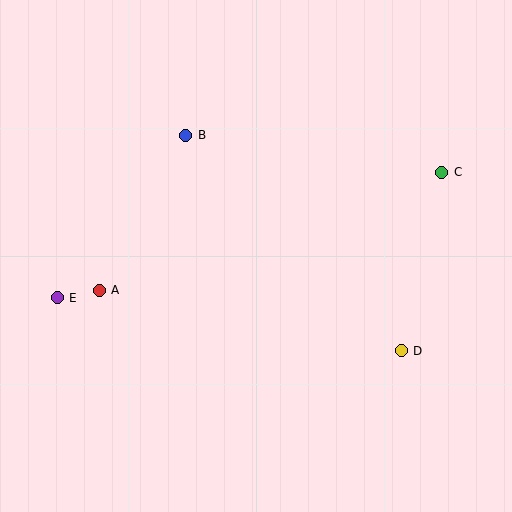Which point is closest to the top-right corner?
Point C is closest to the top-right corner.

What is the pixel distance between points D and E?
The distance between D and E is 348 pixels.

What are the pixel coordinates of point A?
Point A is at (99, 290).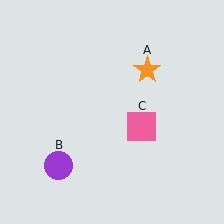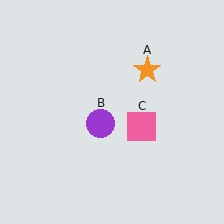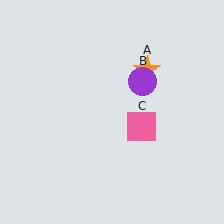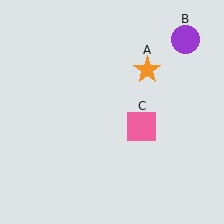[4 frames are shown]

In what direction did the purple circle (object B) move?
The purple circle (object B) moved up and to the right.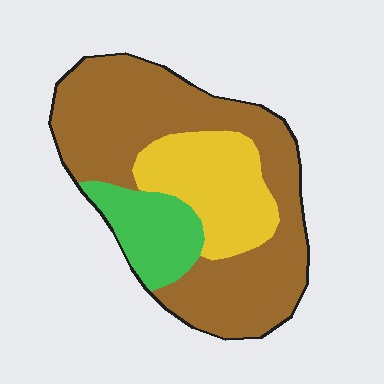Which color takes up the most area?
Brown, at roughly 60%.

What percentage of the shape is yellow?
Yellow takes up about one quarter (1/4) of the shape.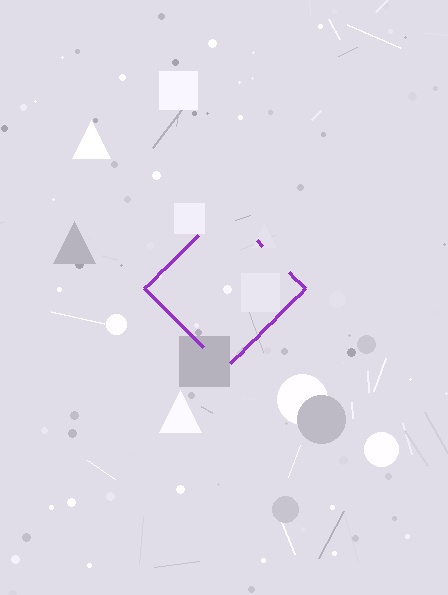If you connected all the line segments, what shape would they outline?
They would outline a diamond.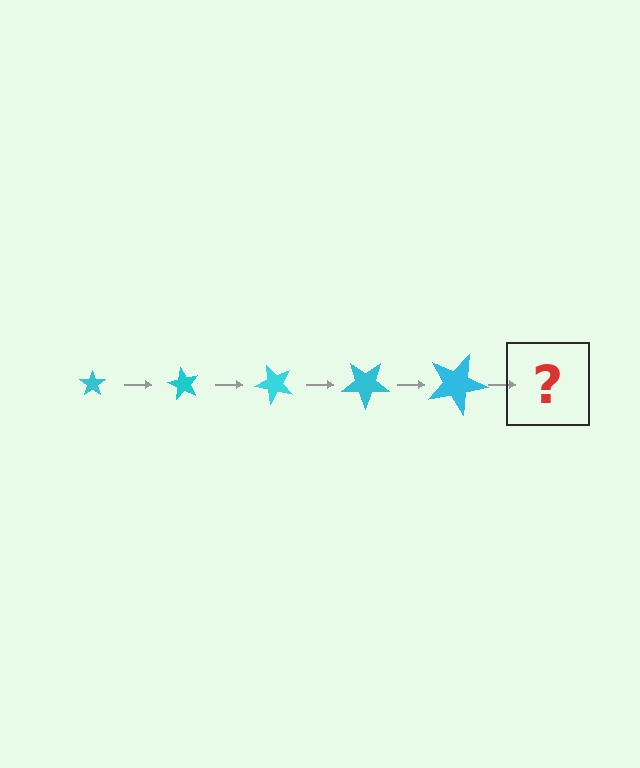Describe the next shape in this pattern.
It should be a star, larger than the previous one and rotated 300 degrees from the start.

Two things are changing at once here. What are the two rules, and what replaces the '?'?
The two rules are that the star grows larger each step and it rotates 60 degrees each step. The '?' should be a star, larger than the previous one and rotated 300 degrees from the start.